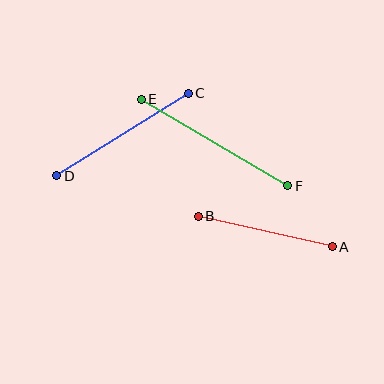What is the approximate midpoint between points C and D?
The midpoint is at approximately (122, 135) pixels.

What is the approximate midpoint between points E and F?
The midpoint is at approximately (214, 143) pixels.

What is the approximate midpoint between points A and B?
The midpoint is at approximately (265, 232) pixels.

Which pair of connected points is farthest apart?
Points E and F are farthest apart.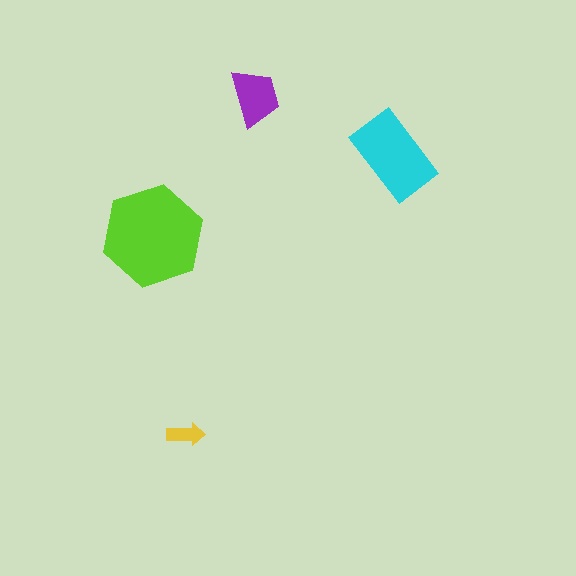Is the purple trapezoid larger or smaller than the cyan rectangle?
Smaller.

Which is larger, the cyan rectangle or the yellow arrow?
The cyan rectangle.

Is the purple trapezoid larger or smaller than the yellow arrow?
Larger.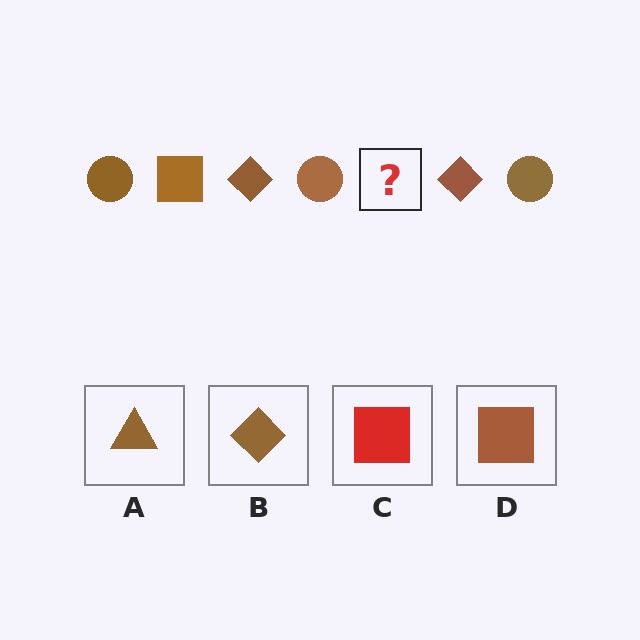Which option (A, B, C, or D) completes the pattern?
D.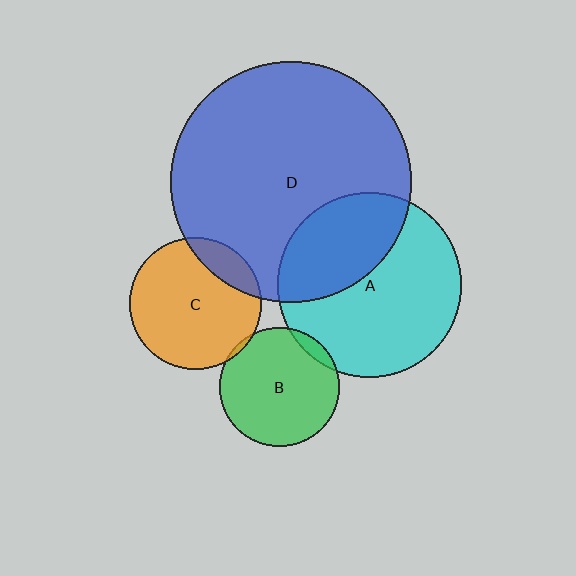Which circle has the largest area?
Circle D (blue).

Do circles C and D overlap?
Yes.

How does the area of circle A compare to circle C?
Approximately 2.0 times.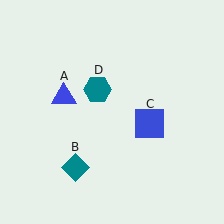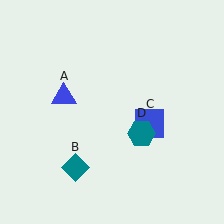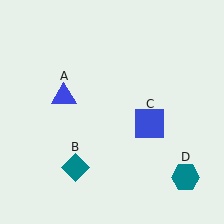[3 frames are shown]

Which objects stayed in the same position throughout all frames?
Blue triangle (object A) and teal diamond (object B) and blue square (object C) remained stationary.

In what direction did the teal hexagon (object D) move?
The teal hexagon (object D) moved down and to the right.